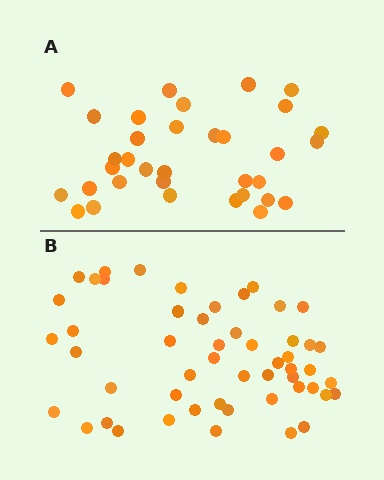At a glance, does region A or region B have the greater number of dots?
Region B (the bottom region) has more dots.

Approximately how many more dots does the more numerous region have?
Region B has approximately 20 more dots than region A.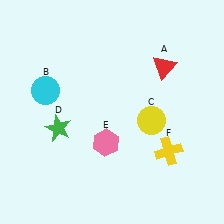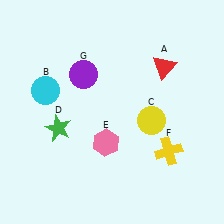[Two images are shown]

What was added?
A purple circle (G) was added in Image 2.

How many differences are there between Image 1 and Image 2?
There is 1 difference between the two images.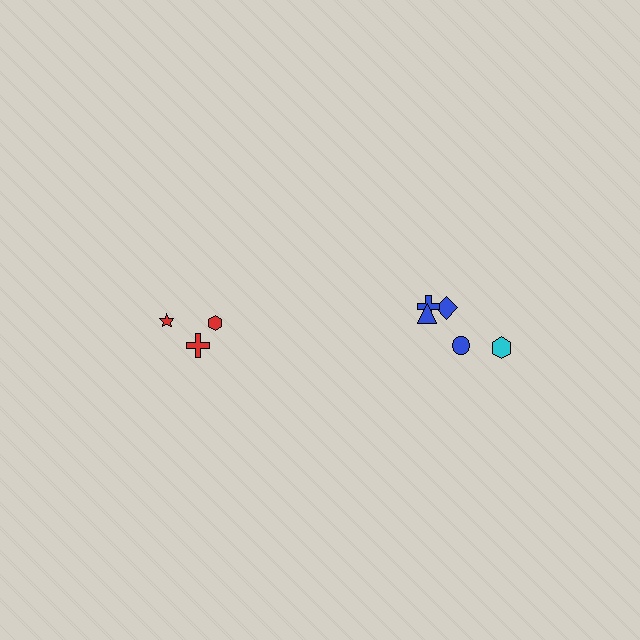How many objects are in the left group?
There are 3 objects.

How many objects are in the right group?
There are 5 objects.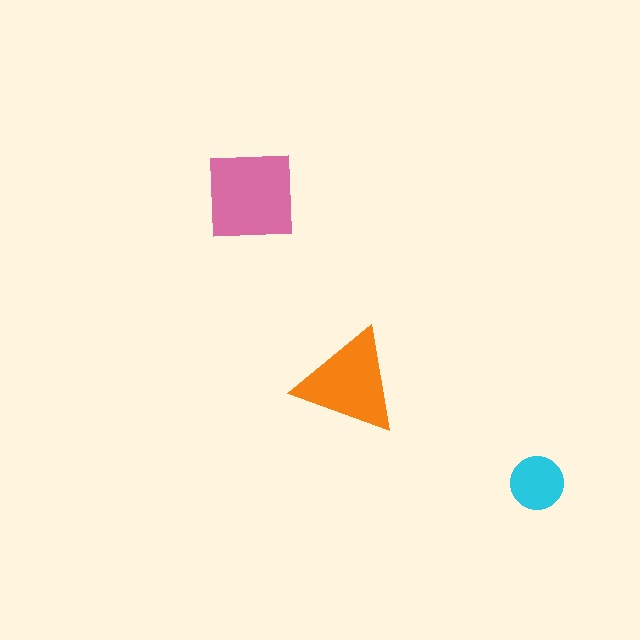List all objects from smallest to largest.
The cyan circle, the orange triangle, the pink square.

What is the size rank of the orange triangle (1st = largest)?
2nd.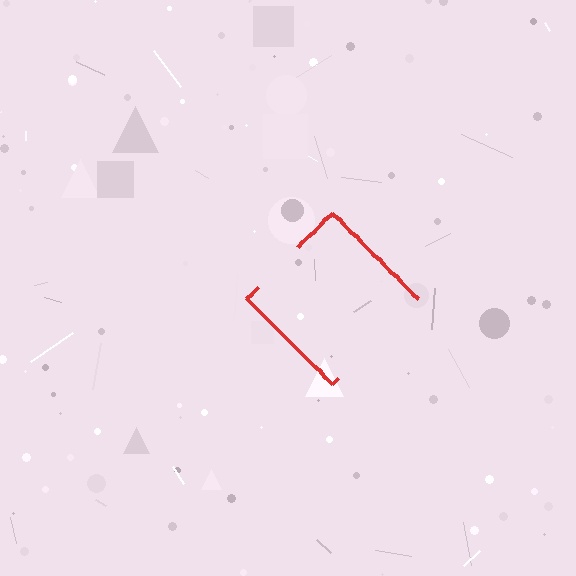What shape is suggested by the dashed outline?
The dashed outline suggests a diamond.